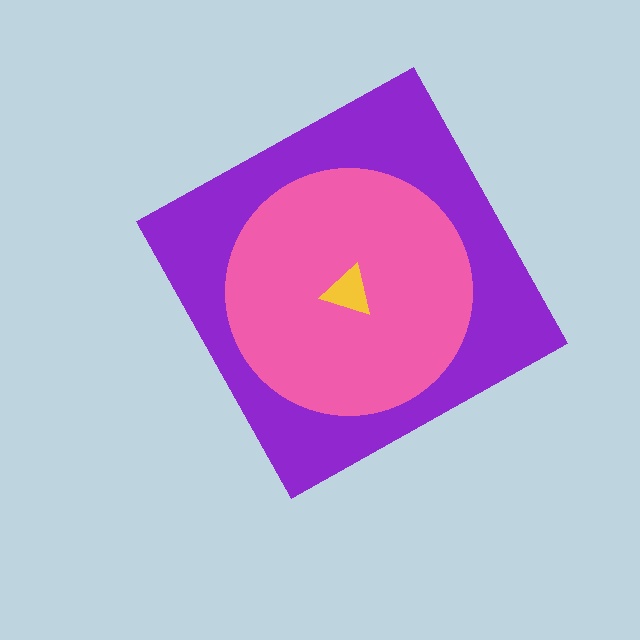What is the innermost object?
The yellow triangle.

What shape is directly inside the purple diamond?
The pink circle.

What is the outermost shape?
The purple diamond.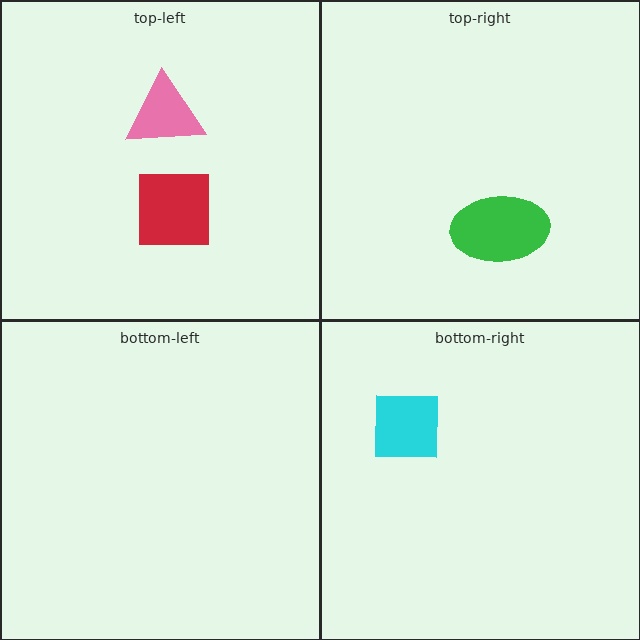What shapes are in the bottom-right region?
The cyan square.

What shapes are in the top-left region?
The red square, the pink triangle.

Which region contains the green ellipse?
The top-right region.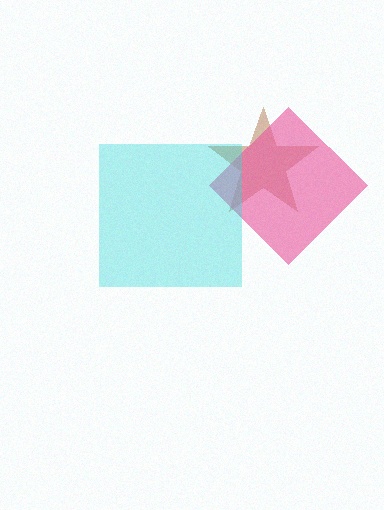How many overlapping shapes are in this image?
There are 3 overlapping shapes in the image.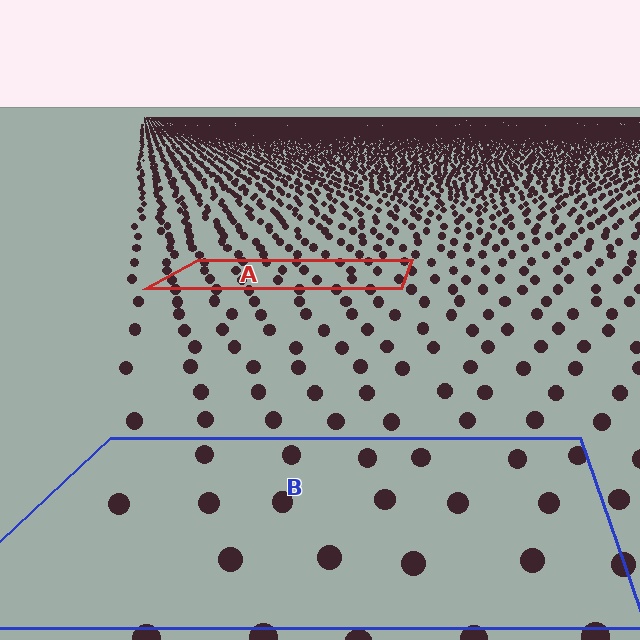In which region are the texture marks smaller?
The texture marks are smaller in region A, because it is farther away.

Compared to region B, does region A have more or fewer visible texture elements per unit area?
Region A has more texture elements per unit area — they are packed more densely because it is farther away.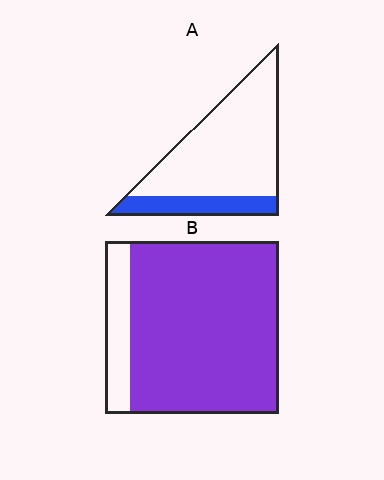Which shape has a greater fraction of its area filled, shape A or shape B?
Shape B.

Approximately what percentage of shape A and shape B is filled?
A is approximately 20% and B is approximately 85%.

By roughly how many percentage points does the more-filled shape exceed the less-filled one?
By roughly 65 percentage points (B over A).